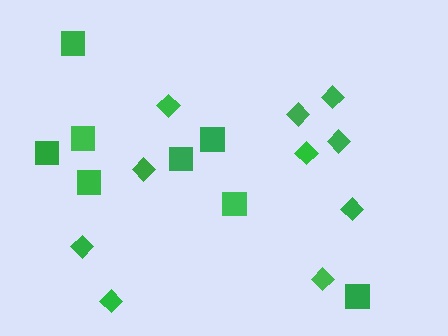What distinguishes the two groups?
There are 2 groups: one group of squares (8) and one group of diamonds (10).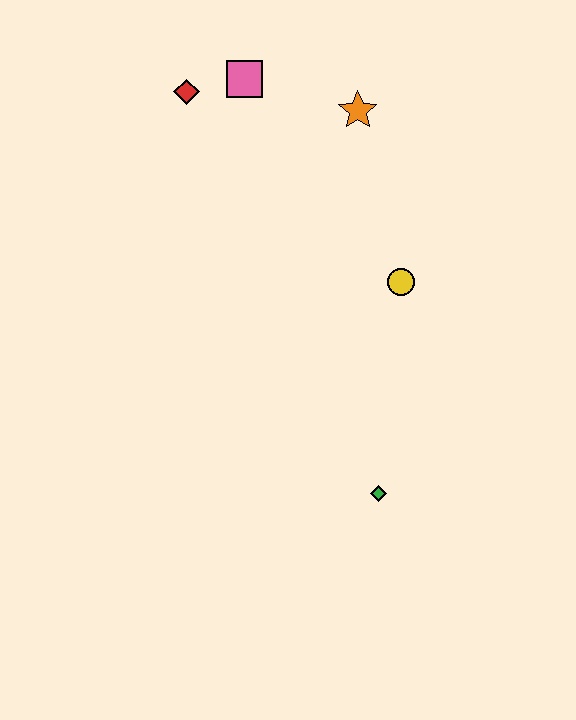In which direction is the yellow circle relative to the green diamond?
The yellow circle is above the green diamond.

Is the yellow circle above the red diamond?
No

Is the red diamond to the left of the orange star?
Yes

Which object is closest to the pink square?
The red diamond is closest to the pink square.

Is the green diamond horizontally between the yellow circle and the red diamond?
Yes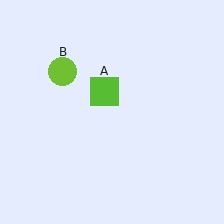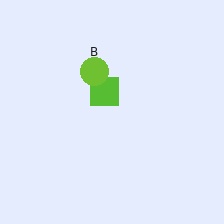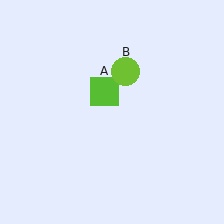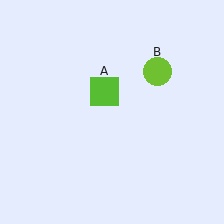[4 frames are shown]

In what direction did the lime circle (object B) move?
The lime circle (object B) moved right.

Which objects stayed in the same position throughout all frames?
Lime square (object A) remained stationary.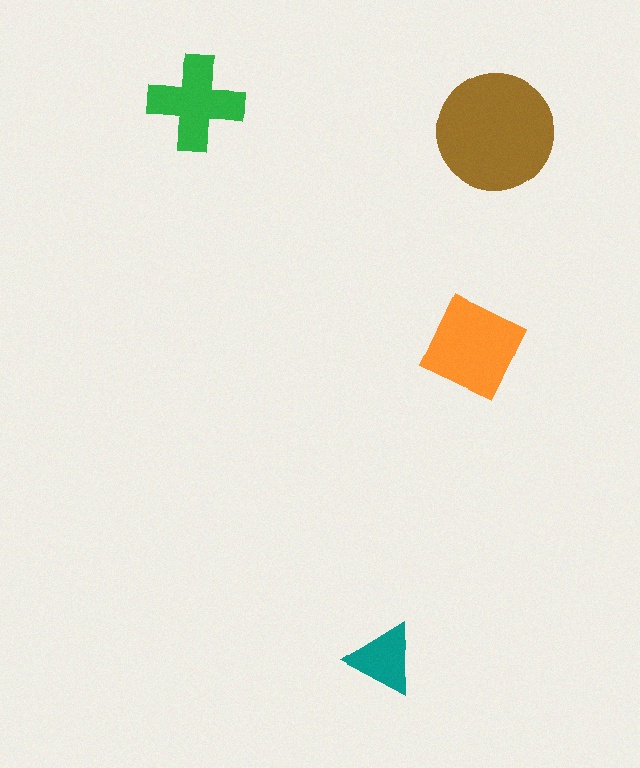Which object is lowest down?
The teal triangle is bottommost.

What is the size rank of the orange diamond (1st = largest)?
2nd.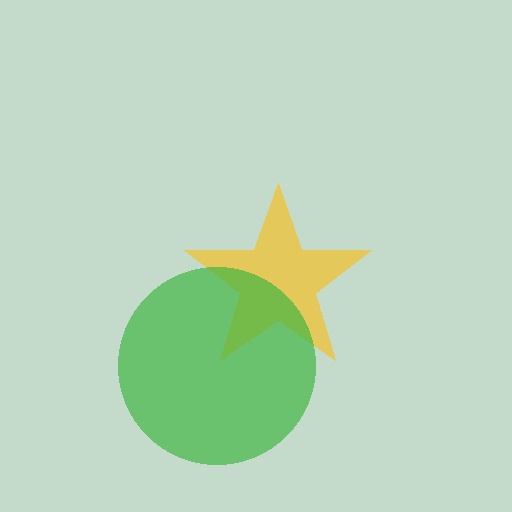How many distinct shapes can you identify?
There are 2 distinct shapes: a yellow star, a green circle.